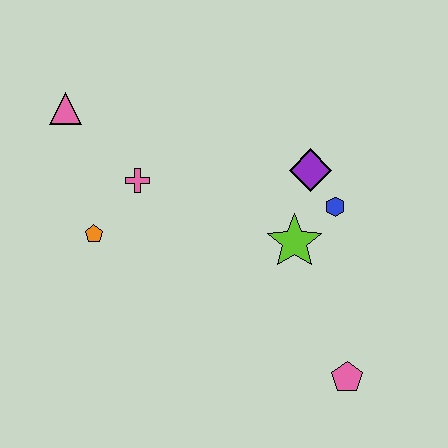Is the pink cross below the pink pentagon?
No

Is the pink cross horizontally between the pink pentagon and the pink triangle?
Yes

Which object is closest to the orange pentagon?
The pink cross is closest to the orange pentagon.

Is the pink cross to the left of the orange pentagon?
No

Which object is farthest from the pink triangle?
The pink pentagon is farthest from the pink triangle.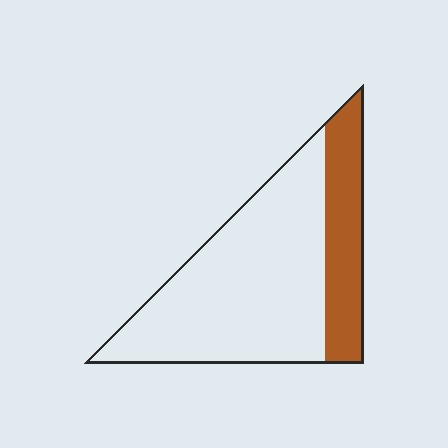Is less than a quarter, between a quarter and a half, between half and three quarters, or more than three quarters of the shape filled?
Between a quarter and a half.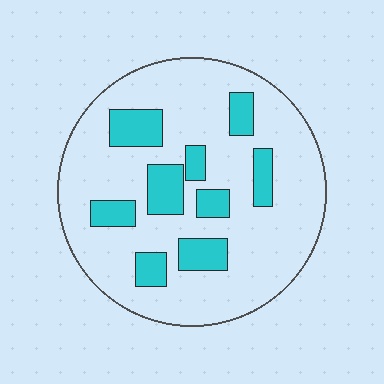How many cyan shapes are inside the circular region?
9.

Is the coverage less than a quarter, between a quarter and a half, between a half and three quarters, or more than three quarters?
Less than a quarter.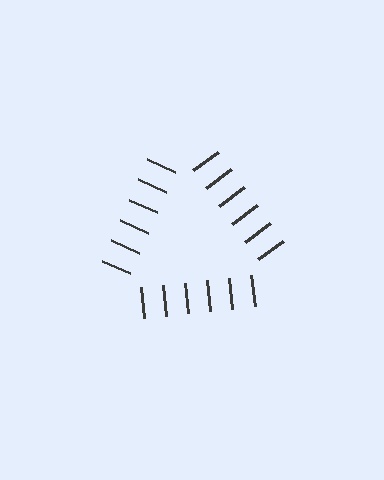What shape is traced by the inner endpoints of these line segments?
An illusory triangle — the line segments terminate on its edges but no continuous stroke is drawn.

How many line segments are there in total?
18 — 6 along each of the 3 edges.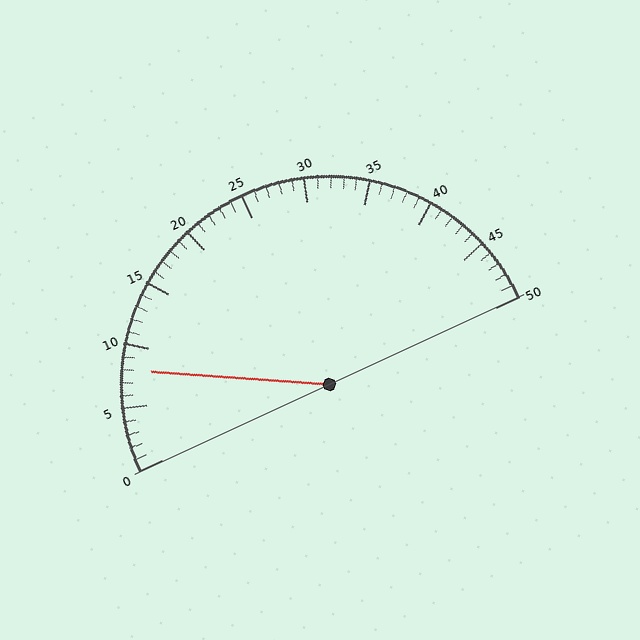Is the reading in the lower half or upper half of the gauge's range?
The reading is in the lower half of the range (0 to 50).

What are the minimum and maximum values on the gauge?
The gauge ranges from 0 to 50.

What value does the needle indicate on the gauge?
The needle indicates approximately 8.